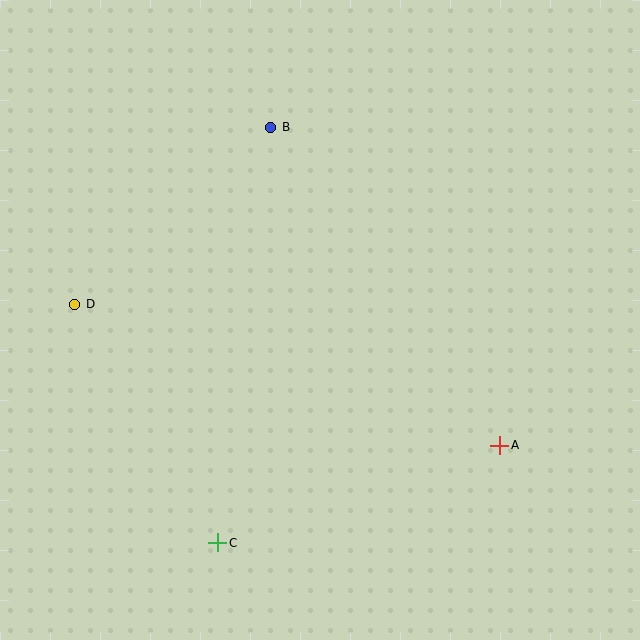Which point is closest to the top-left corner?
Point B is closest to the top-left corner.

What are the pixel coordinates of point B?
Point B is at (271, 127).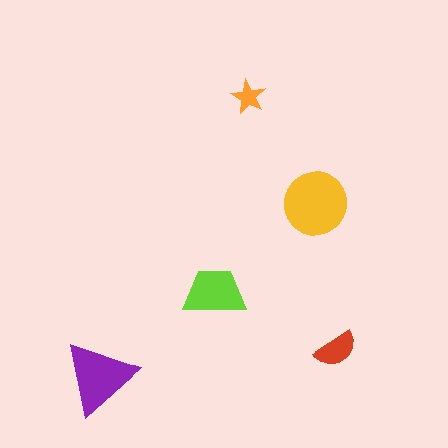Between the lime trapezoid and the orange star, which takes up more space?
The lime trapezoid.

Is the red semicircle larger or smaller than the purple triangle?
Smaller.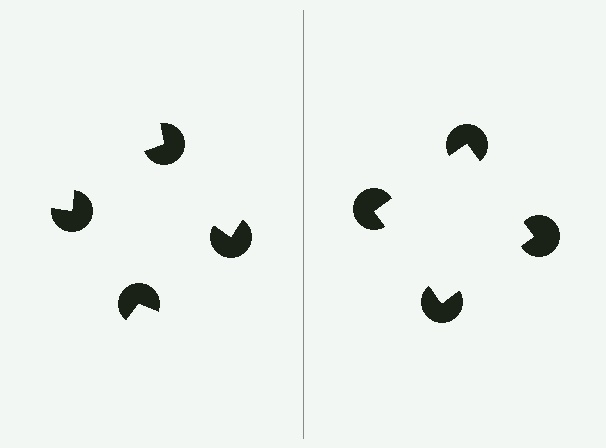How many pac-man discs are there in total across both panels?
8 — 4 on each side.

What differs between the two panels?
The pac-man discs are positioned identically on both sides; only the wedge orientations differ. On the right they align to a square; on the left they are misaligned.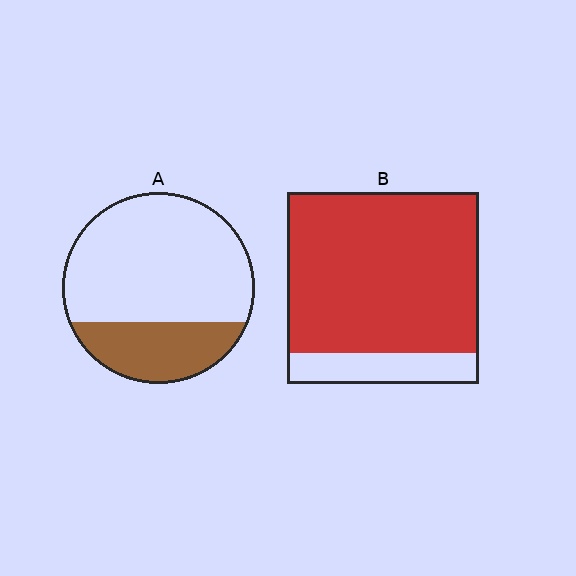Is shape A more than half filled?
No.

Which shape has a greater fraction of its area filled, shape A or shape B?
Shape B.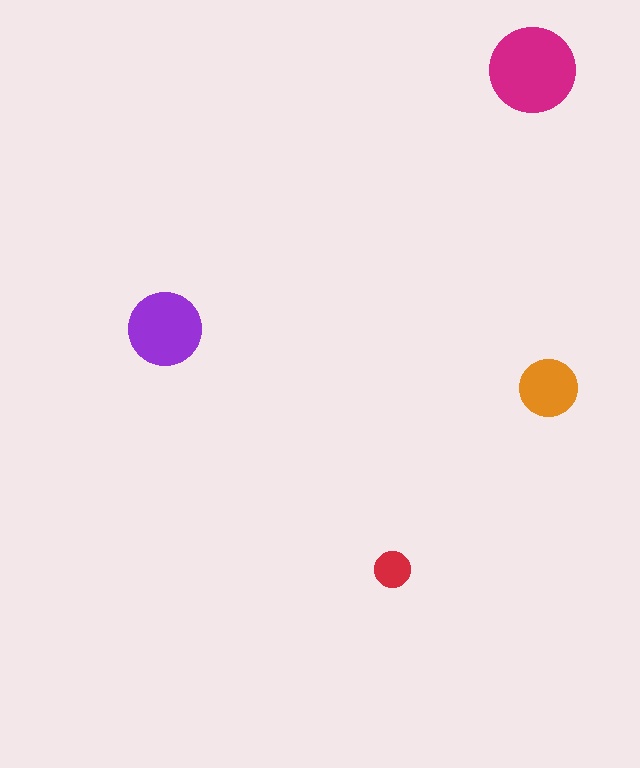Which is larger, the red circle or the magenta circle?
The magenta one.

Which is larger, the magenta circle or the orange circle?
The magenta one.